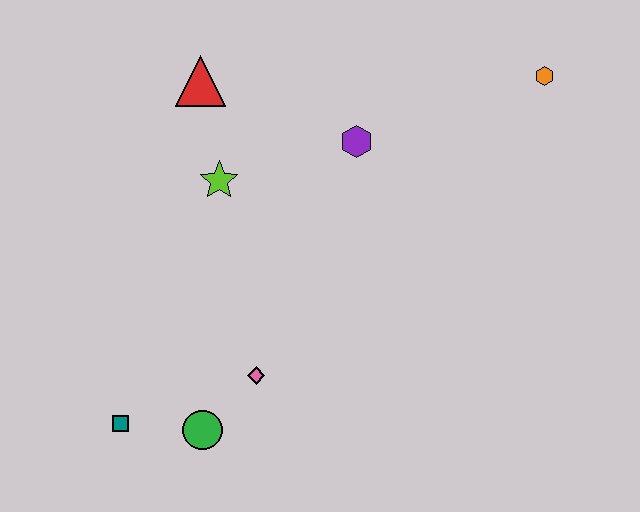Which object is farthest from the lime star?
The orange hexagon is farthest from the lime star.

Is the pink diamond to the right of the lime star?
Yes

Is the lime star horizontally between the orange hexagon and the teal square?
Yes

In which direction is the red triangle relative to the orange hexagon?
The red triangle is to the left of the orange hexagon.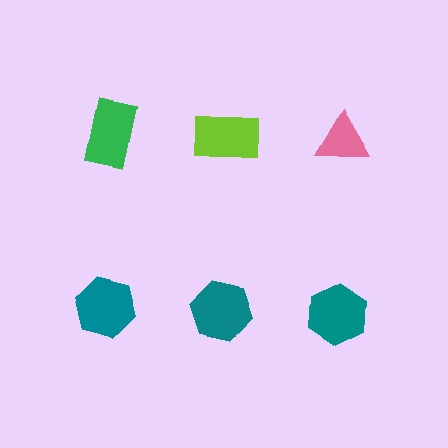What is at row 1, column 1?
A green rectangle.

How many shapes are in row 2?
3 shapes.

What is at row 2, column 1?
A teal hexagon.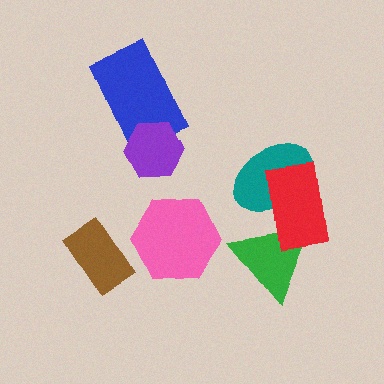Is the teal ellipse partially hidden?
Yes, it is partially covered by another shape.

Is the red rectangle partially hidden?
No, no other shape covers it.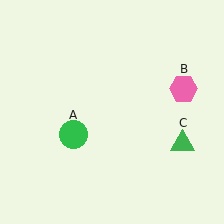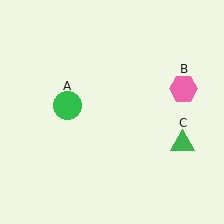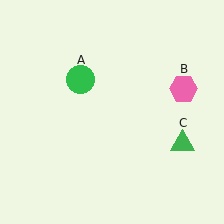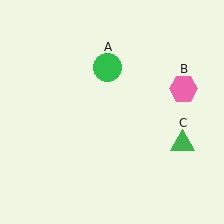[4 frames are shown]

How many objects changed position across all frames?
1 object changed position: green circle (object A).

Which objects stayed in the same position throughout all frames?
Pink hexagon (object B) and green triangle (object C) remained stationary.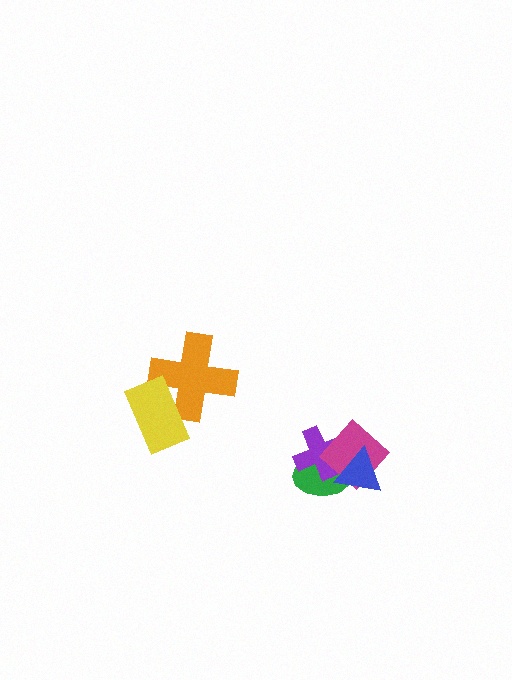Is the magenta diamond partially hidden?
Yes, it is partially covered by another shape.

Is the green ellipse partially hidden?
Yes, it is partially covered by another shape.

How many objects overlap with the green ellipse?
3 objects overlap with the green ellipse.